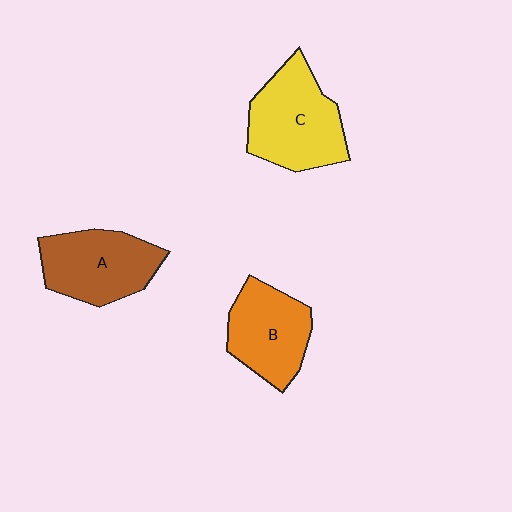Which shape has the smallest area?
Shape B (orange).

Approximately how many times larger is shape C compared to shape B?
Approximately 1.2 times.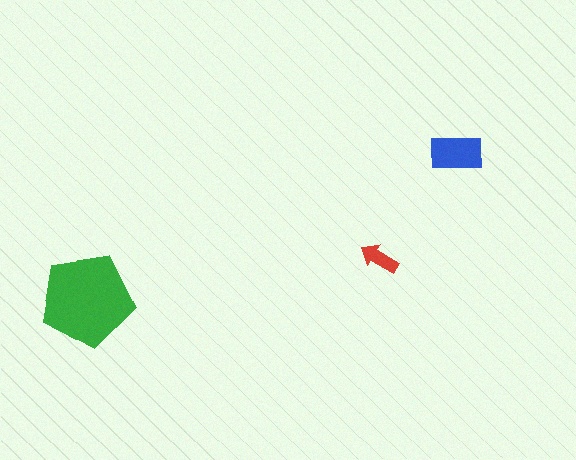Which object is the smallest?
The red arrow.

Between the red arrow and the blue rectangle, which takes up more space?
The blue rectangle.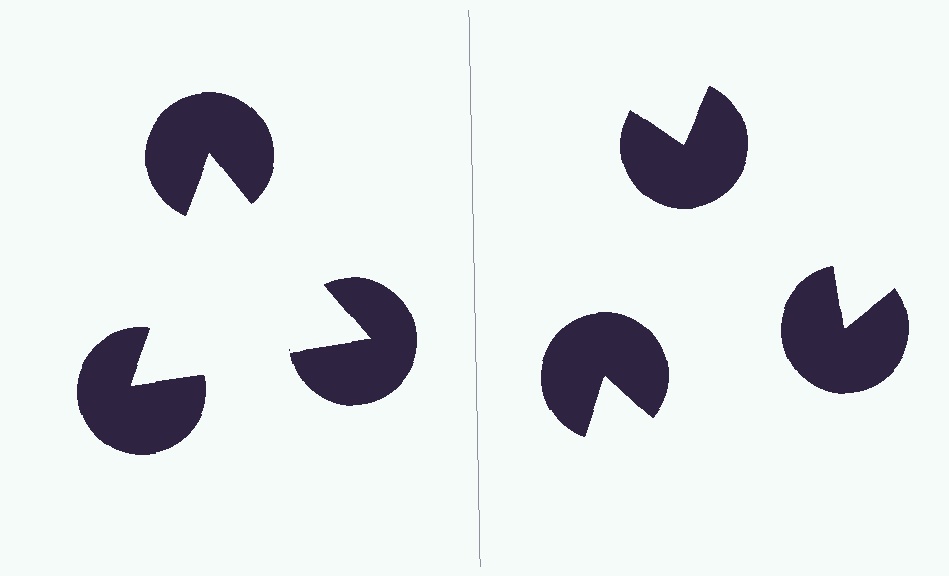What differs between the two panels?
The pac-man discs are positioned identically on both sides; only the wedge orientations differ. On the left they align to a triangle; on the right they are misaligned.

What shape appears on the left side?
An illusory triangle.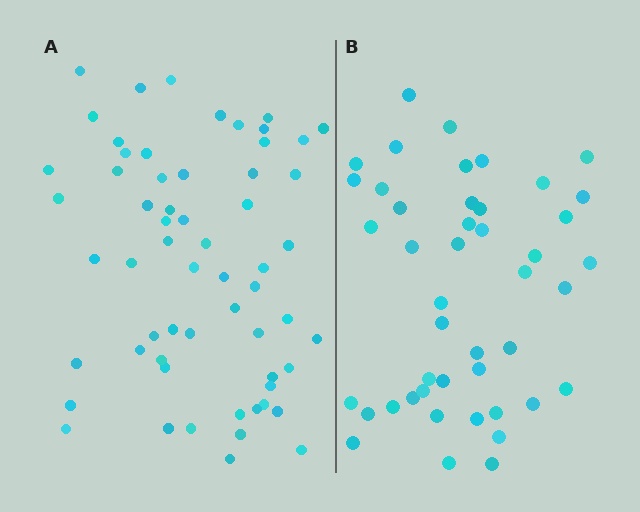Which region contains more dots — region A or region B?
Region A (the left region) has more dots.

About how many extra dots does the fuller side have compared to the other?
Region A has approximately 15 more dots than region B.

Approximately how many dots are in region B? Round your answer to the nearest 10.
About 40 dots. (The exact count is 45, which rounds to 40.)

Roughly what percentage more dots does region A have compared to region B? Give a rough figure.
About 35% more.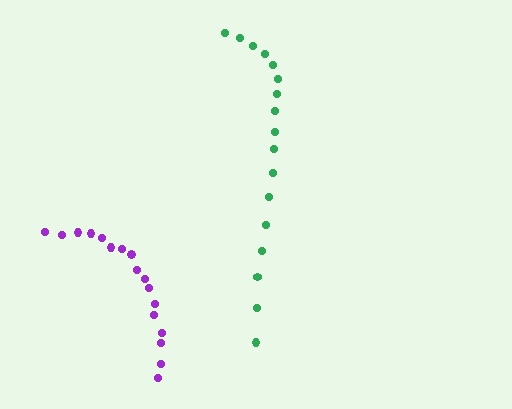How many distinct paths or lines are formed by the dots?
There are 2 distinct paths.